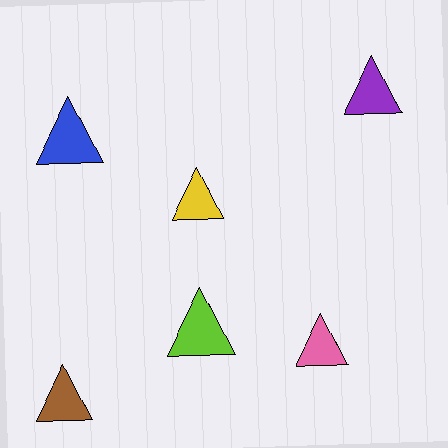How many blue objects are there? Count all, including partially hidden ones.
There is 1 blue object.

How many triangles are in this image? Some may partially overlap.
There are 6 triangles.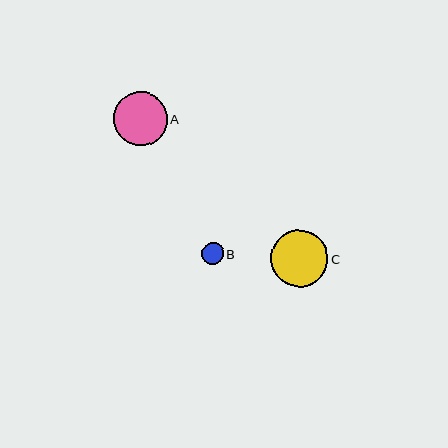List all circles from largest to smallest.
From largest to smallest: C, A, B.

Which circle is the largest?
Circle C is the largest with a size of approximately 57 pixels.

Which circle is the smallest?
Circle B is the smallest with a size of approximately 22 pixels.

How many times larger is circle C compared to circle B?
Circle C is approximately 2.6 times the size of circle B.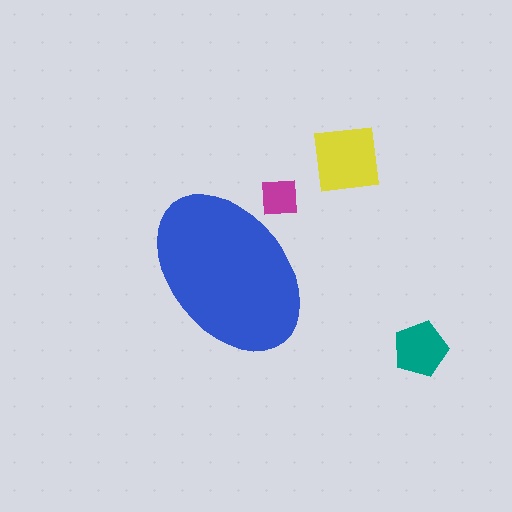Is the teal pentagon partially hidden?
No, the teal pentagon is fully visible.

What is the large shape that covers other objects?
A blue ellipse.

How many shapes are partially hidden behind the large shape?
1 shape is partially hidden.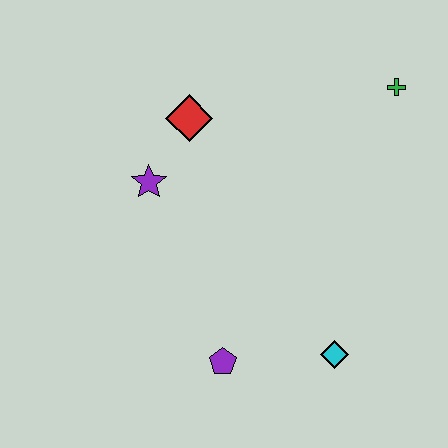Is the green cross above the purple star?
Yes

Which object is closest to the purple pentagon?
The cyan diamond is closest to the purple pentagon.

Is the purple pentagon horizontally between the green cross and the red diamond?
Yes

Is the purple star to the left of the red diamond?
Yes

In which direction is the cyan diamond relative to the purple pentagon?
The cyan diamond is to the right of the purple pentagon.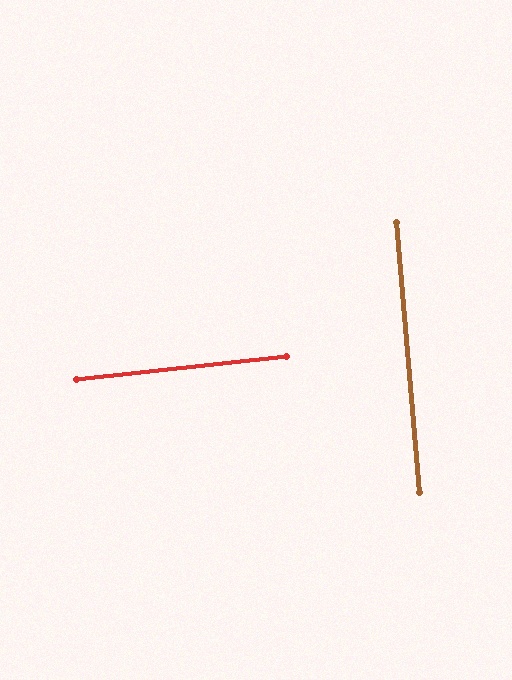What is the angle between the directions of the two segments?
Approximately 89 degrees.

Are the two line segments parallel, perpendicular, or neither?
Perpendicular — they meet at approximately 89°.